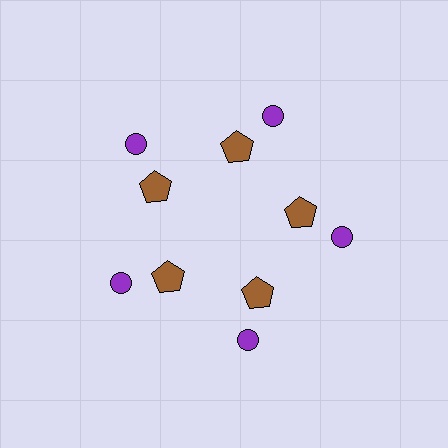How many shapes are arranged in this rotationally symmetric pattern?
There are 10 shapes, arranged in 5 groups of 2.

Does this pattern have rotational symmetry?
Yes, this pattern has 5-fold rotational symmetry. It looks the same after rotating 72 degrees around the center.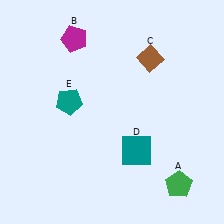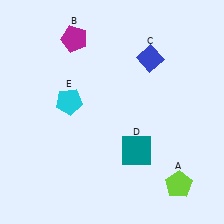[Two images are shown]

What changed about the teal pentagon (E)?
In Image 1, E is teal. In Image 2, it changed to cyan.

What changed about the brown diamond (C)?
In Image 1, C is brown. In Image 2, it changed to blue.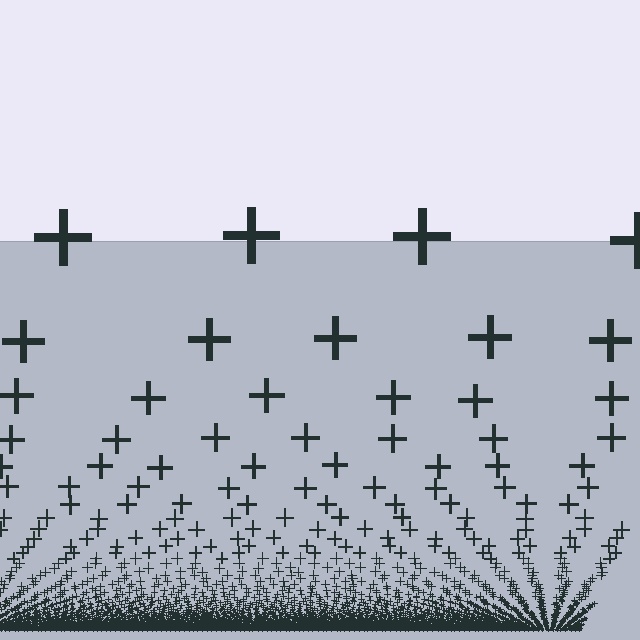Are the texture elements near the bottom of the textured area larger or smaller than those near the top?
Smaller. The gradient is inverted — elements near the bottom are smaller and denser.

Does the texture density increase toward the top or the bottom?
Density increases toward the bottom.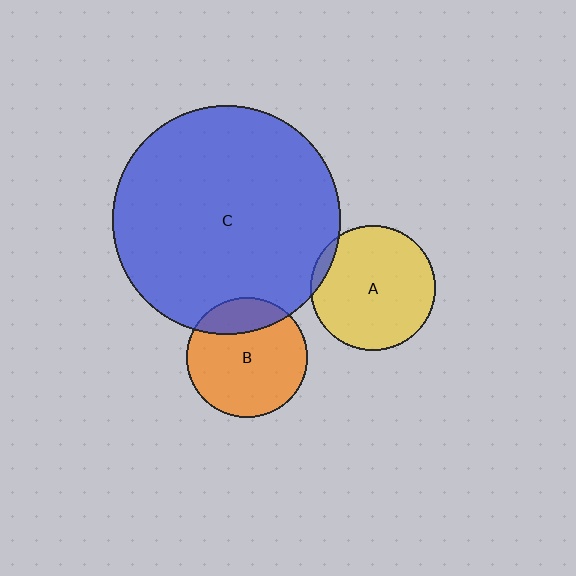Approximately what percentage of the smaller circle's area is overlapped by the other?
Approximately 20%.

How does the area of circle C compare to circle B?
Approximately 3.6 times.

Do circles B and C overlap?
Yes.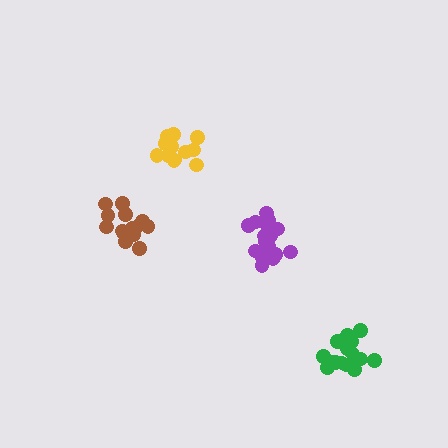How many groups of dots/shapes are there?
There are 4 groups.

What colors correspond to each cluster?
The clusters are colored: yellow, purple, brown, green.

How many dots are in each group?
Group 1: 14 dots, Group 2: 20 dots, Group 3: 16 dots, Group 4: 17 dots (67 total).